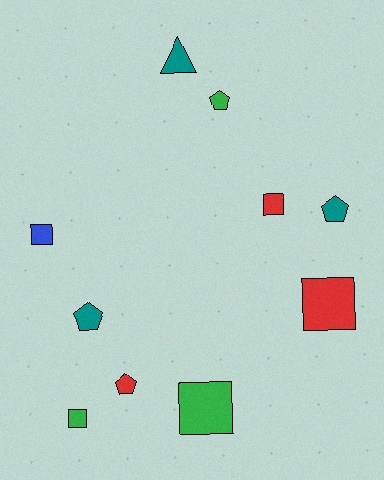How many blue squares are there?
There is 1 blue square.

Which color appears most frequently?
Teal, with 3 objects.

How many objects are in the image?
There are 10 objects.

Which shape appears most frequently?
Square, with 5 objects.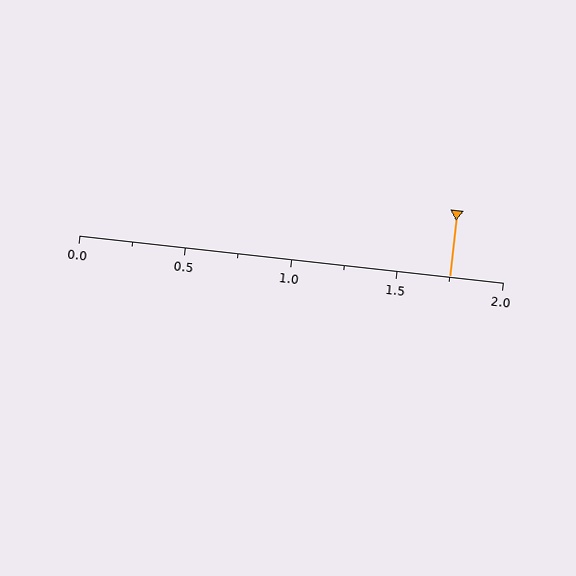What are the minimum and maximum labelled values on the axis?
The axis runs from 0.0 to 2.0.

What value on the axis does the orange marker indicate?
The marker indicates approximately 1.75.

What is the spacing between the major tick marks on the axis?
The major ticks are spaced 0.5 apart.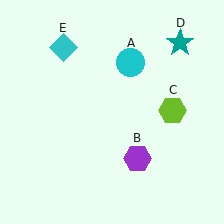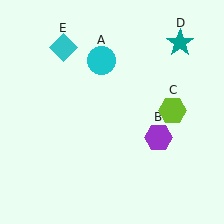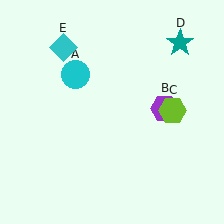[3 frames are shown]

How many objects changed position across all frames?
2 objects changed position: cyan circle (object A), purple hexagon (object B).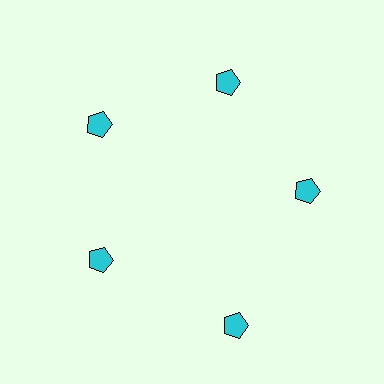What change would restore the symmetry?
The symmetry would be restored by moving it inward, back onto the ring so that all 5 pentagons sit at equal angles and equal distance from the center.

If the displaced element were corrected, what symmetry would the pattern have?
It would have 5-fold rotational symmetry — the pattern would map onto itself every 72 degrees.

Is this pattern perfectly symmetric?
No. The 5 cyan pentagons are arranged in a ring, but one element near the 5 o'clock position is pushed outward from the center, breaking the 5-fold rotational symmetry.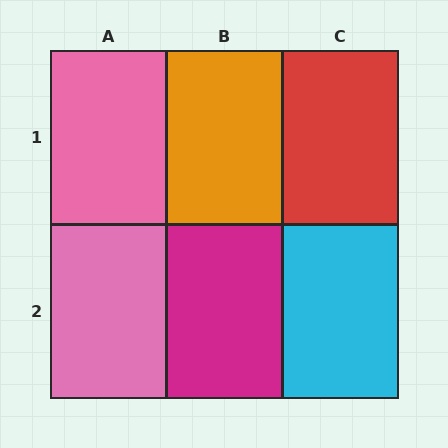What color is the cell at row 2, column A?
Pink.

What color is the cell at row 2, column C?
Cyan.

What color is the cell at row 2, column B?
Magenta.